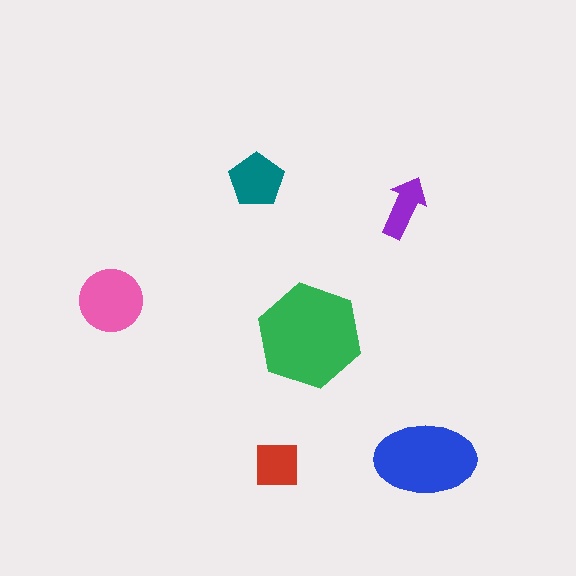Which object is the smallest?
The purple arrow.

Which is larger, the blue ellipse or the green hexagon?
The green hexagon.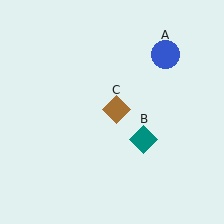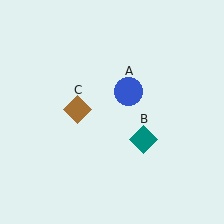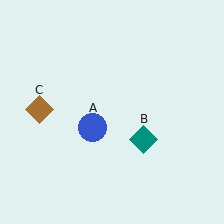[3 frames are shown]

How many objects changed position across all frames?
2 objects changed position: blue circle (object A), brown diamond (object C).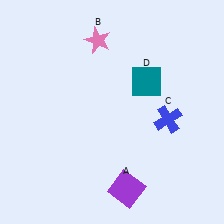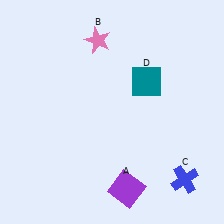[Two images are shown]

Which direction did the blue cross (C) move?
The blue cross (C) moved down.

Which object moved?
The blue cross (C) moved down.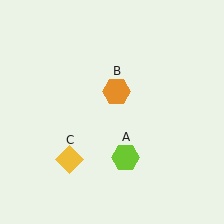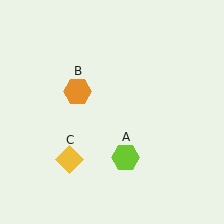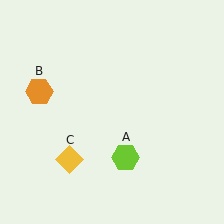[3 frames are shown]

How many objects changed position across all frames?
1 object changed position: orange hexagon (object B).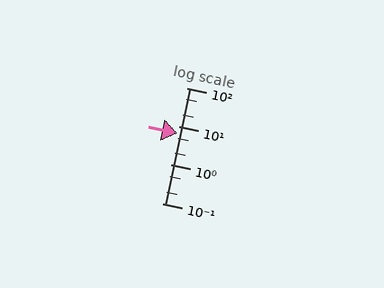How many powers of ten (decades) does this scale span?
The scale spans 3 decades, from 0.1 to 100.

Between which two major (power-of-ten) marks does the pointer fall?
The pointer is between 1 and 10.